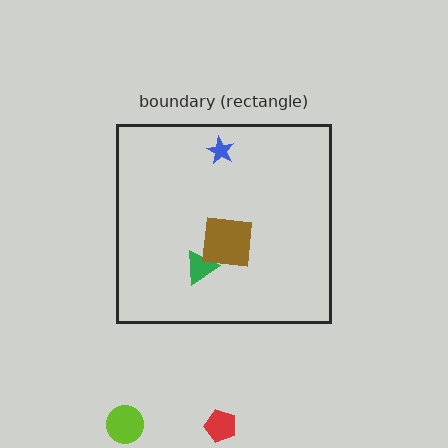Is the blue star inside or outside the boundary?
Inside.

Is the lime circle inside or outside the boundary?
Outside.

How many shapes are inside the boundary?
3 inside, 2 outside.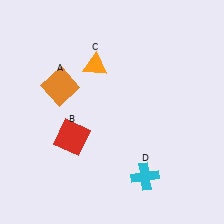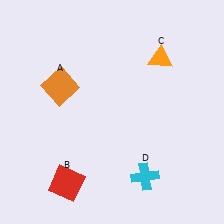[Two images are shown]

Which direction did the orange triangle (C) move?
The orange triangle (C) moved right.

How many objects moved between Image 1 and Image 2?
2 objects moved between the two images.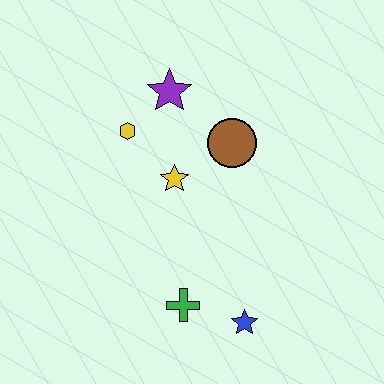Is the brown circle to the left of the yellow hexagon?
No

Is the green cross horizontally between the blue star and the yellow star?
Yes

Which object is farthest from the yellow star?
The blue star is farthest from the yellow star.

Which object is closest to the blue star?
The green cross is closest to the blue star.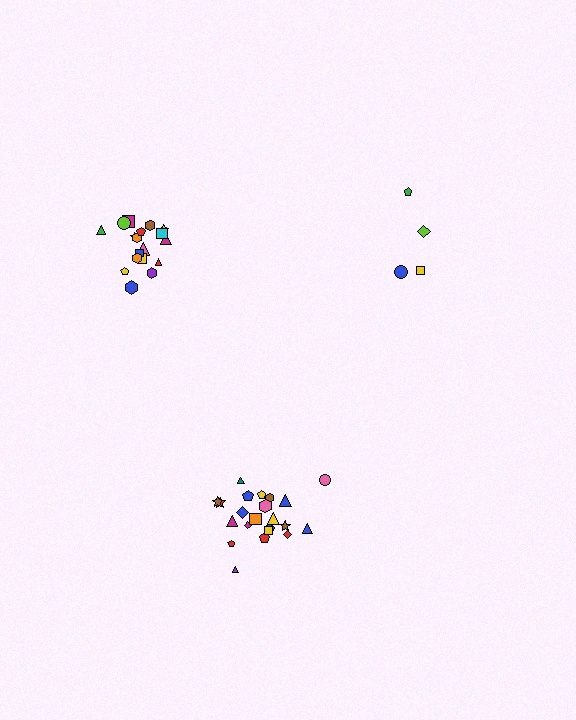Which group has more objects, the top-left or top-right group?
The top-left group.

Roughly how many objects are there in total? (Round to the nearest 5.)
Roughly 45 objects in total.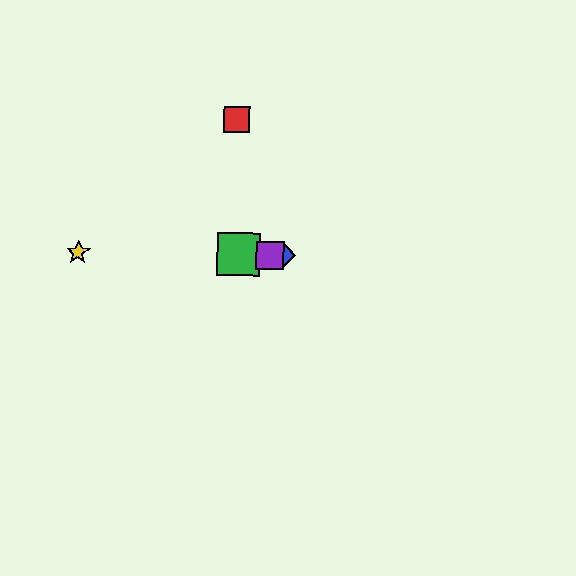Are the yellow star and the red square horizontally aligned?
No, the yellow star is at y≈252 and the red square is at y≈120.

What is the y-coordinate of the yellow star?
The yellow star is at y≈252.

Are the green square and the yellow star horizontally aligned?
Yes, both are at y≈255.